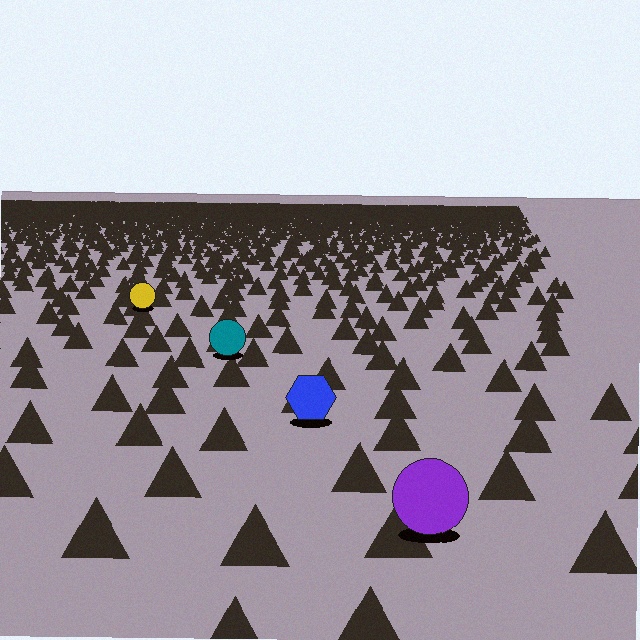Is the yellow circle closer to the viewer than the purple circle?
No. The purple circle is closer — you can tell from the texture gradient: the ground texture is coarser near it.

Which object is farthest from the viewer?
The yellow circle is farthest from the viewer. It appears smaller and the ground texture around it is denser.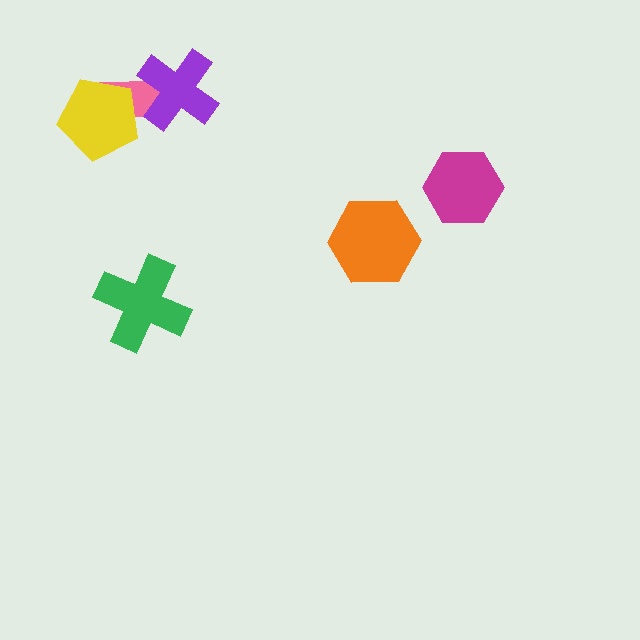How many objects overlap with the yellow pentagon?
1 object overlaps with the yellow pentagon.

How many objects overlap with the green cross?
0 objects overlap with the green cross.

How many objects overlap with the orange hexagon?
0 objects overlap with the orange hexagon.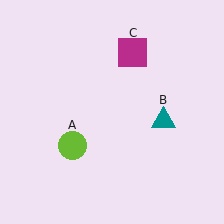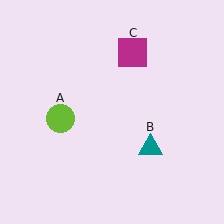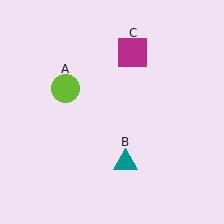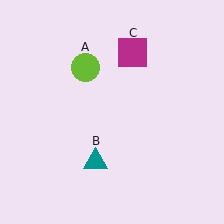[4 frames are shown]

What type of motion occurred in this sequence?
The lime circle (object A), teal triangle (object B) rotated clockwise around the center of the scene.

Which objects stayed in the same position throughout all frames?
Magenta square (object C) remained stationary.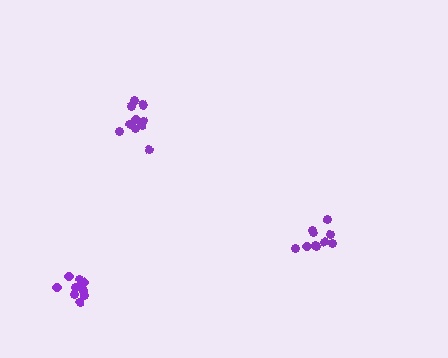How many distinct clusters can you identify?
There are 3 distinct clusters.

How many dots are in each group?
Group 1: 10 dots, Group 2: 11 dots, Group 3: 10 dots (31 total).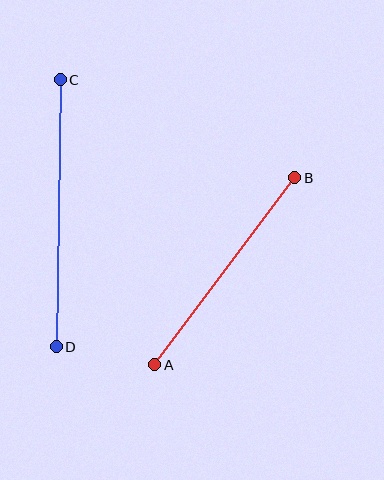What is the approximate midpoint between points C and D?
The midpoint is at approximately (58, 213) pixels.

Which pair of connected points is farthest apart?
Points C and D are farthest apart.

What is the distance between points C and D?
The distance is approximately 267 pixels.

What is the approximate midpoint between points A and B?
The midpoint is at approximately (225, 271) pixels.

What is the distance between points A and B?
The distance is approximately 234 pixels.